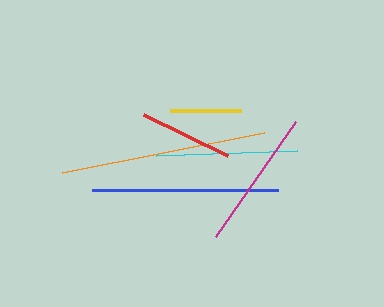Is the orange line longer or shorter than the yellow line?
The orange line is longer than the yellow line.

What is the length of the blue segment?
The blue segment is approximately 186 pixels long.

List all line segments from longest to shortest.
From longest to shortest: orange, blue, cyan, magenta, red, yellow.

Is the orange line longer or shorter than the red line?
The orange line is longer than the red line.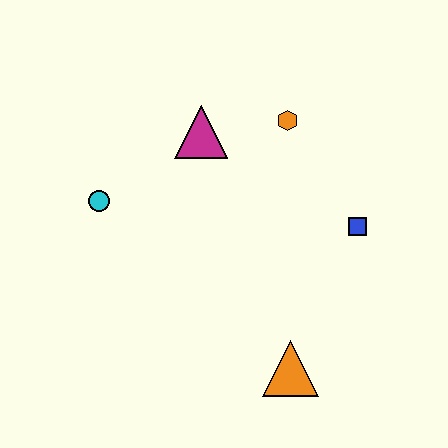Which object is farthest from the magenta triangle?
The orange triangle is farthest from the magenta triangle.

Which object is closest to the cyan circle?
The magenta triangle is closest to the cyan circle.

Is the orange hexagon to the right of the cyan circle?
Yes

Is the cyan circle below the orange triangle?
No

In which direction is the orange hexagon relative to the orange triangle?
The orange hexagon is above the orange triangle.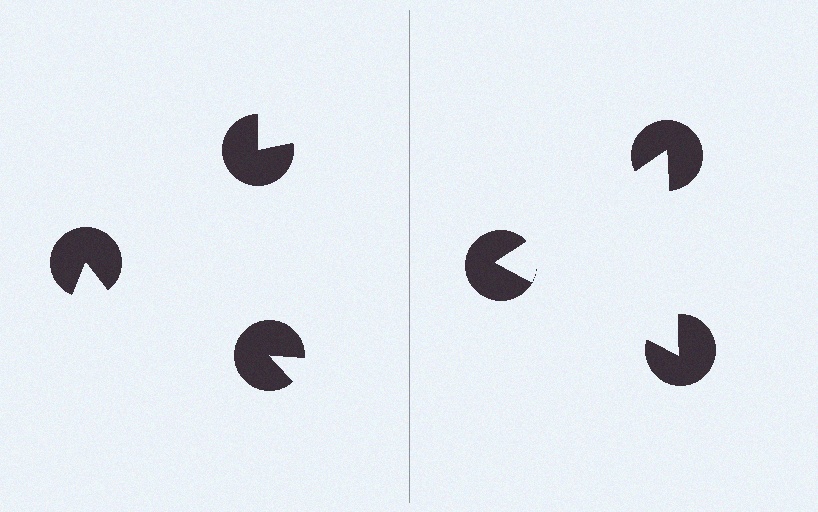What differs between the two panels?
The pac-man discs are positioned identically on both sides; only the wedge orientations differ. On the right they align to a triangle; on the left they are misaligned.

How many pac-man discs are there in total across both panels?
6 — 3 on each side.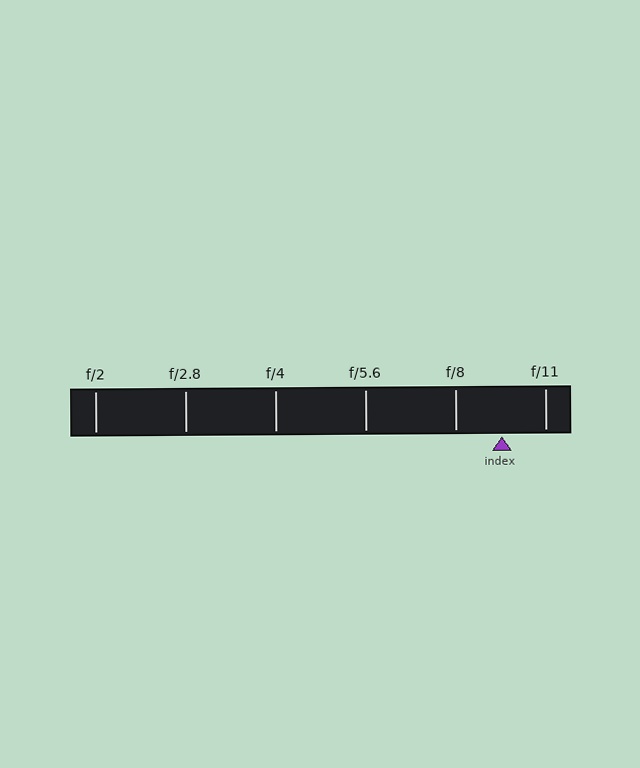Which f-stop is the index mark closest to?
The index mark is closest to f/11.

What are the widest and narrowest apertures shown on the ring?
The widest aperture shown is f/2 and the narrowest is f/11.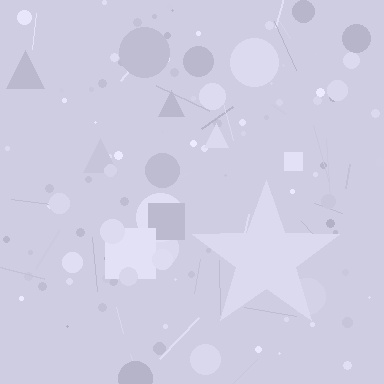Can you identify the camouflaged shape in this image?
The camouflaged shape is a star.